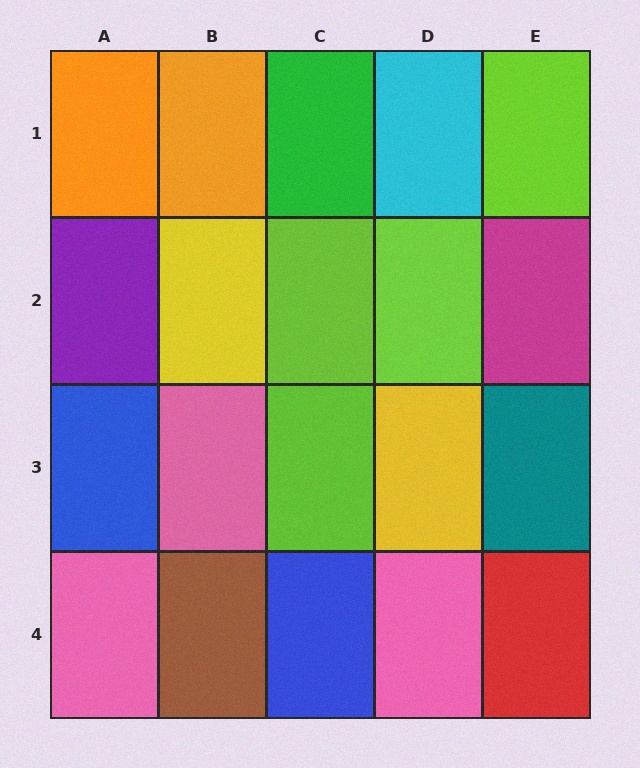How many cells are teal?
1 cell is teal.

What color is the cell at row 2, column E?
Magenta.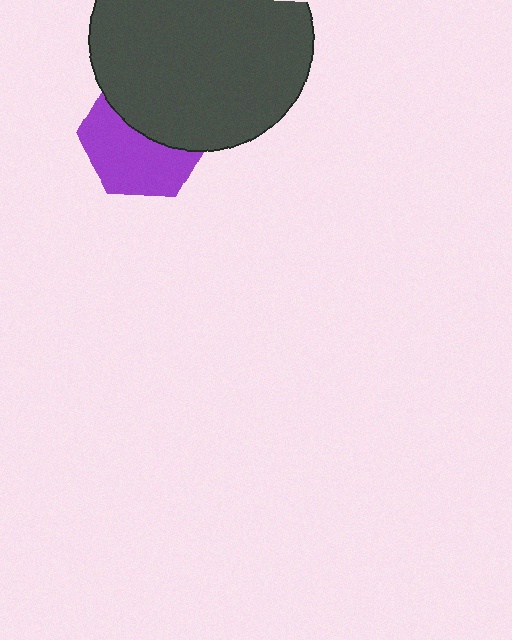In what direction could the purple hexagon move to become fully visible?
The purple hexagon could move down. That would shift it out from behind the dark gray circle entirely.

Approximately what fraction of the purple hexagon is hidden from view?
Roughly 45% of the purple hexagon is hidden behind the dark gray circle.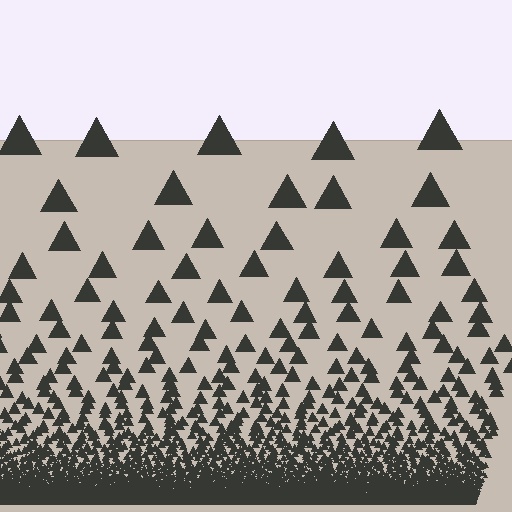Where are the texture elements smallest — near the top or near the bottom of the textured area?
Near the bottom.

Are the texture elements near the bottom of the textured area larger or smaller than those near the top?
Smaller. The gradient is inverted — elements near the bottom are smaller and denser.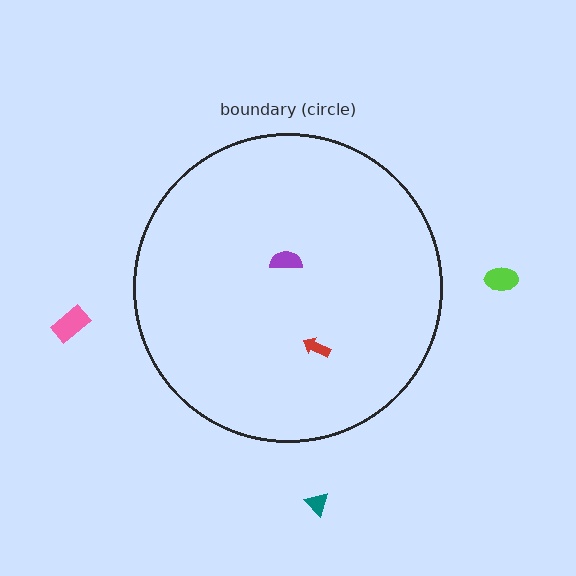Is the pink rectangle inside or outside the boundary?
Outside.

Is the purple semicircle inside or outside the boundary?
Inside.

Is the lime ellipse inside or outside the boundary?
Outside.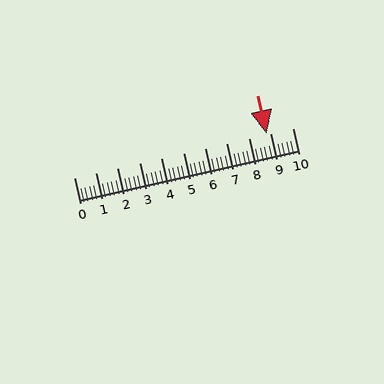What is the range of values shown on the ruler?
The ruler shows values from 0 to 10.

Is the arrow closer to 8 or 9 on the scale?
The arrow is closer to 9.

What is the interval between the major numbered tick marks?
The major tick marks are spaced 1 units apart.